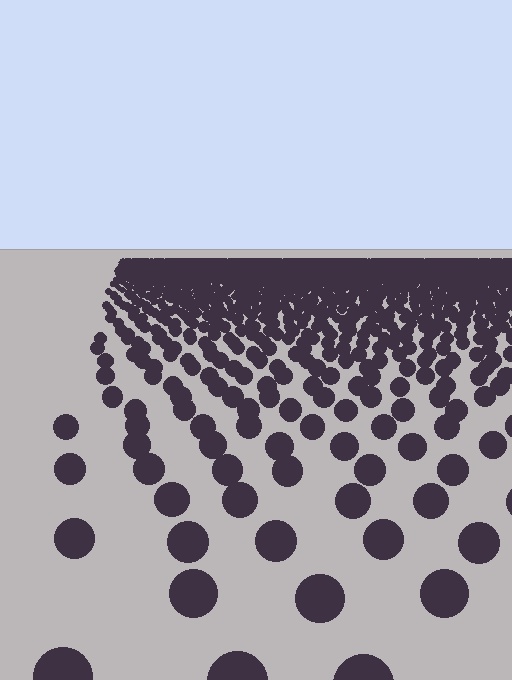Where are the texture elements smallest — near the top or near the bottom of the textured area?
Near the top.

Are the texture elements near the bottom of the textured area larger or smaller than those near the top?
Larger. Near the bottom, elements are closer to the viewer and appear at a bigger on-screen size.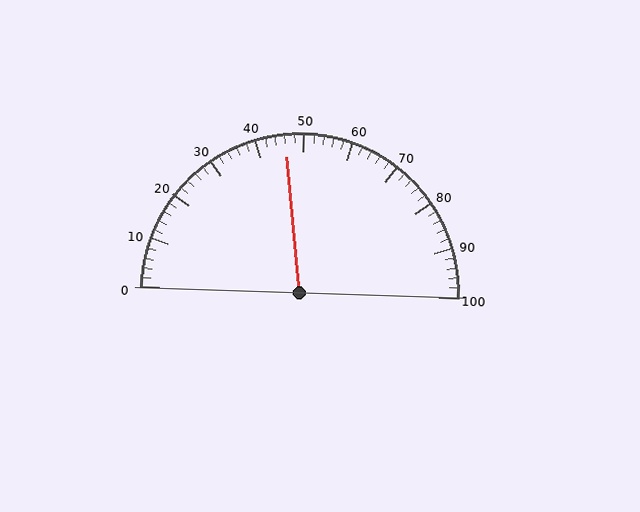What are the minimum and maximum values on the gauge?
The gauge ranges from 0 to 100.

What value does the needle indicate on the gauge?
The needle indicates approximately 46.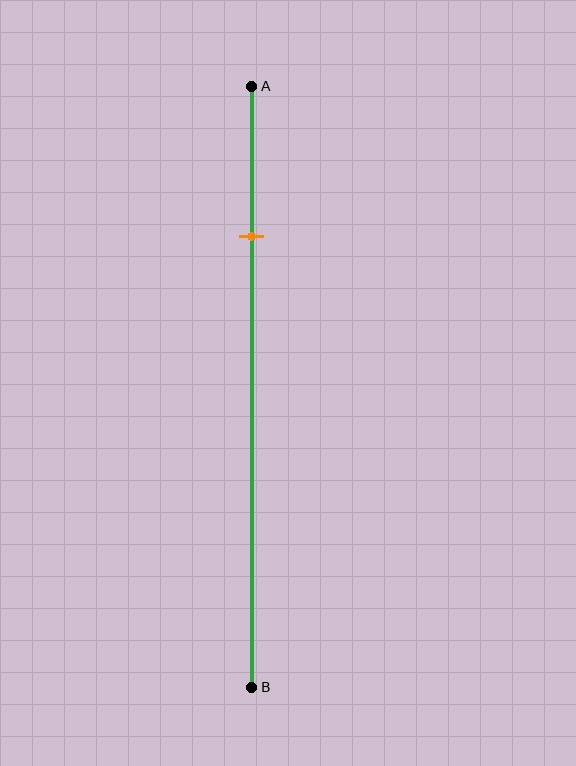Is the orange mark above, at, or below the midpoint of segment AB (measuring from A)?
The orange mark is above the midpoint of segment AB.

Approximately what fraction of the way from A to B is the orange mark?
The orange mark is approximately 25% of the way from A to B.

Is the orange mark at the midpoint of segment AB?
No, the mark is at about 25% from A, not at the 50% midpoint.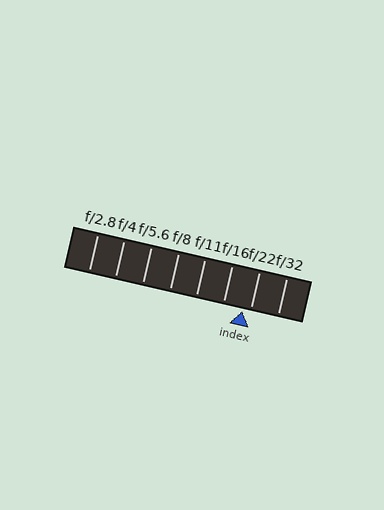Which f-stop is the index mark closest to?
The index mark is closest to f/22.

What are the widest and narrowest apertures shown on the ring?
The widest aperture shown is f/2.8 and the narrowest is f/32.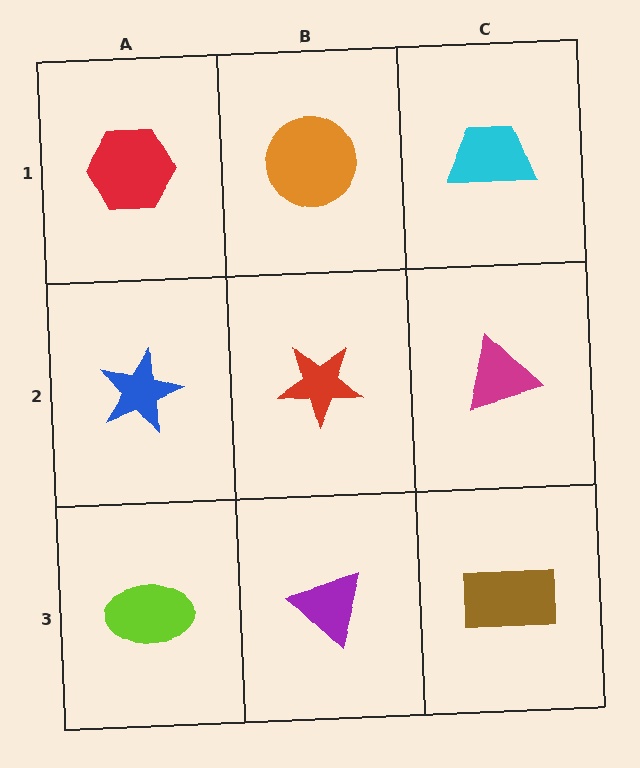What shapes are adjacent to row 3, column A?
A blue star (row 2, column A), a purple triangle (row 3, column B).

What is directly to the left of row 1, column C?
An orange circle.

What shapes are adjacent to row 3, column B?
A red star (row 2, column B), a lime ellipse (row 3, column A), a brown rectangle (row 3, column C).